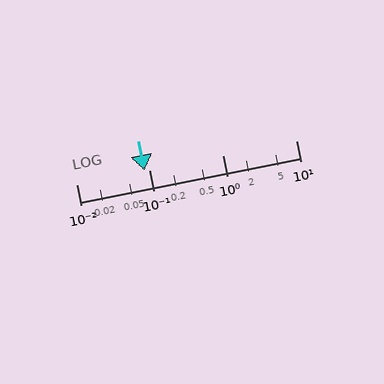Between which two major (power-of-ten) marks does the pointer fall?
The pointer is between 0.01 and 0.1.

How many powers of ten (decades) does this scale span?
The scale spans 3 decades, from 0.01 to 10.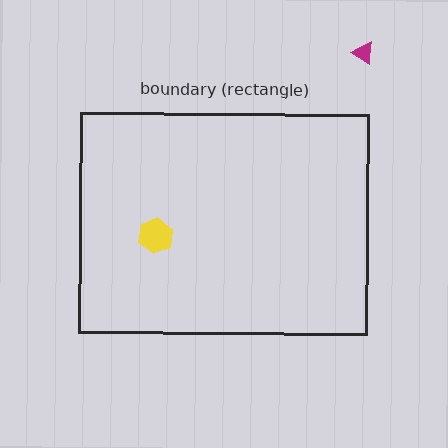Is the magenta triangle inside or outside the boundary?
Outside.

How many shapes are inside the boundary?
1 inside, 1 outside.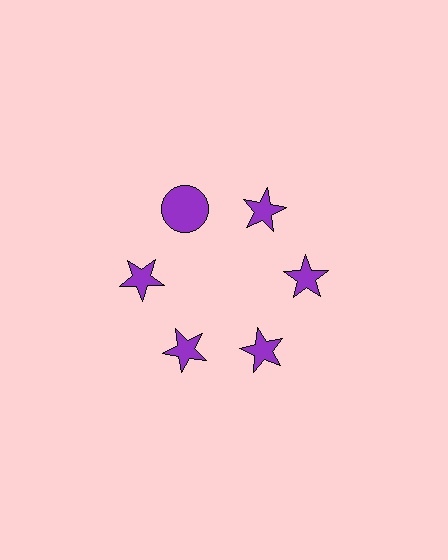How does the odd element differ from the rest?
It has a different shape: circle instead of star.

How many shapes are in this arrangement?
There are 6 shapes arranged in a ring pattern.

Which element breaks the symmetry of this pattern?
The purple circle at roughly the 11 o'clock position breaks the symmetry. All other shapes are purple stars.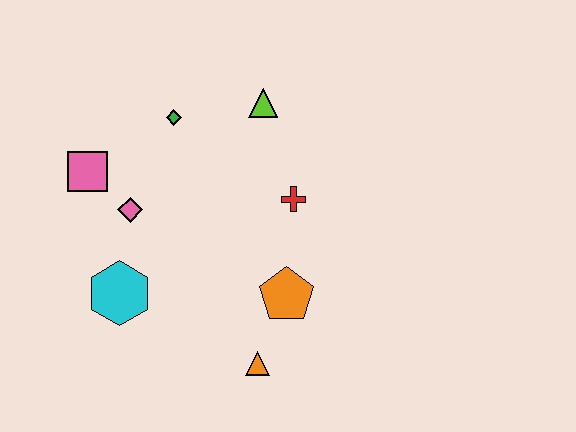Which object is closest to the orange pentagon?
The orange triangle is closest to the orange pentagon.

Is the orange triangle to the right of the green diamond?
Yes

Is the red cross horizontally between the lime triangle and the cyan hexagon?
No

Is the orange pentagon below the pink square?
Yes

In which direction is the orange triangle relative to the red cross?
The orange triangle is below the red cross.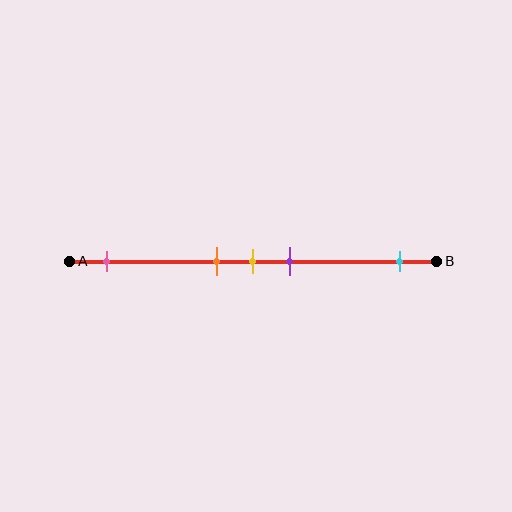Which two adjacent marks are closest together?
The orange and yellow marks are the closest adjacent pair.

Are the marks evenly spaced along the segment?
No, the marks are not evenly spaced.